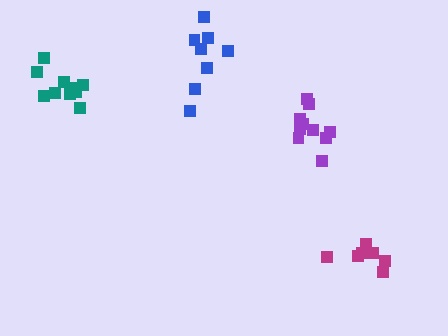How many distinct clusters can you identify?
There are 4 distinct clusters.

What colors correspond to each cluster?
The clusters are colored: blue, teal, purple, magenta.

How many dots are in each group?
Group 1: 8 dots, Group 2: 10 dots, Group 3: 10 dots, Group 4: 7 dots (35 total).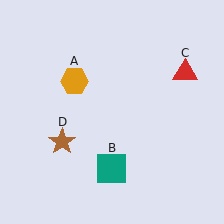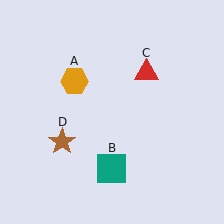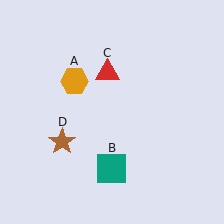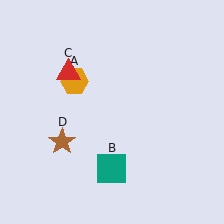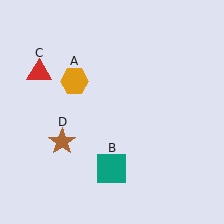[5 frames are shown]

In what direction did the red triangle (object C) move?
The red triangle (object C) moved left.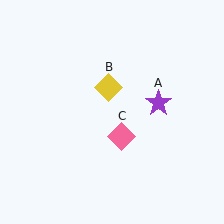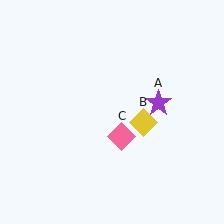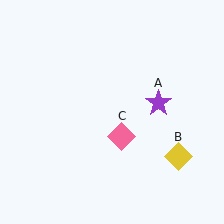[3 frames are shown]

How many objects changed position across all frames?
1 object changed position: yellow diamond (object B).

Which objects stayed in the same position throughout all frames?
Purple star (object A) and pink diamond (object C) remained stationary.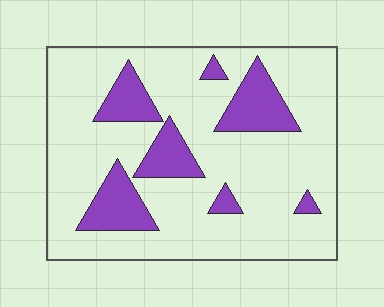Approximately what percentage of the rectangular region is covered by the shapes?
Approximately 20%.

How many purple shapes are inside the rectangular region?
7.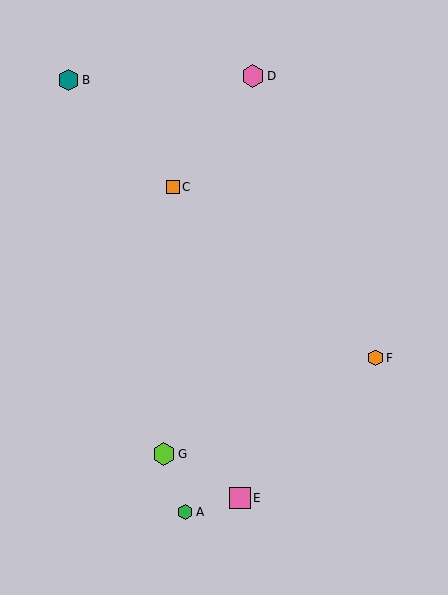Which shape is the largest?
The lime hexagon (labeled G) is the largest.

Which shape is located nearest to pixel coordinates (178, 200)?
The orange square (labeled C) at (173, 187) is nearest to that location.